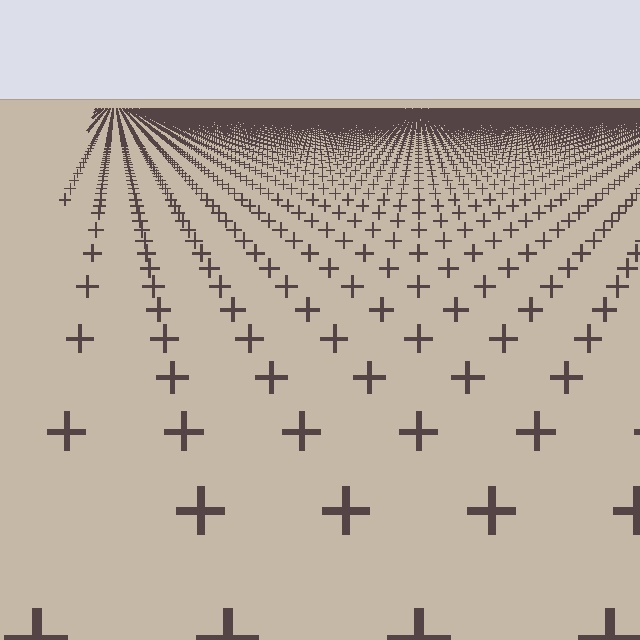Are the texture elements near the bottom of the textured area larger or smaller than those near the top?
Larger. Near the bottom, elements are closer to the viewer and appear at a bigger on-screen size.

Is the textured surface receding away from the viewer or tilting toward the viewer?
The surface is receding away from the viewer. Texture elements get smaller and denser toward the top.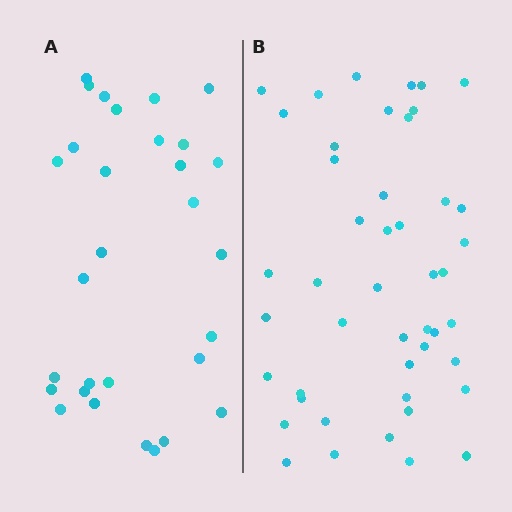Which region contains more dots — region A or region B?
Region B (the right region) has more dots.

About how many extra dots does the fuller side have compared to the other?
Region B has approximately 15 more dots than region A.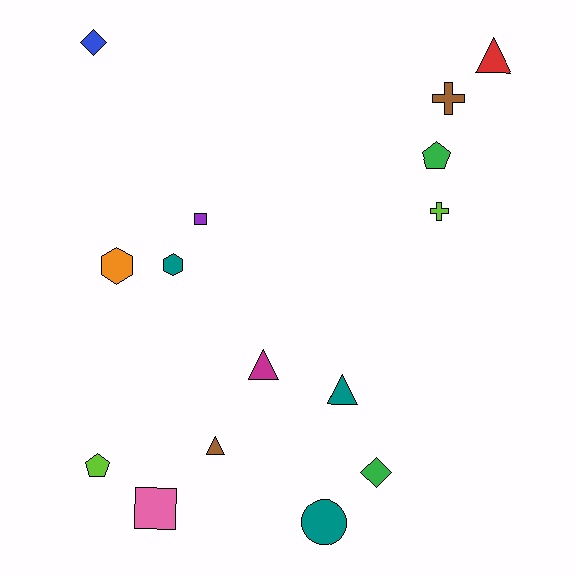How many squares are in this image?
There are 2 squares.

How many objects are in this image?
There are 15 objects.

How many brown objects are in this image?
There are 2 brown objects.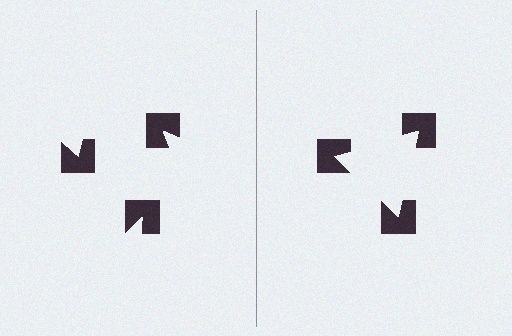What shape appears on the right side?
An illusory triangle.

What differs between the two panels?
The notched squares are positioned identically on both sides; only the wedge orientations differ. On the right they align to a triangle; on the left they are misaligned.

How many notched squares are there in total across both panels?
6 — 3 on each side.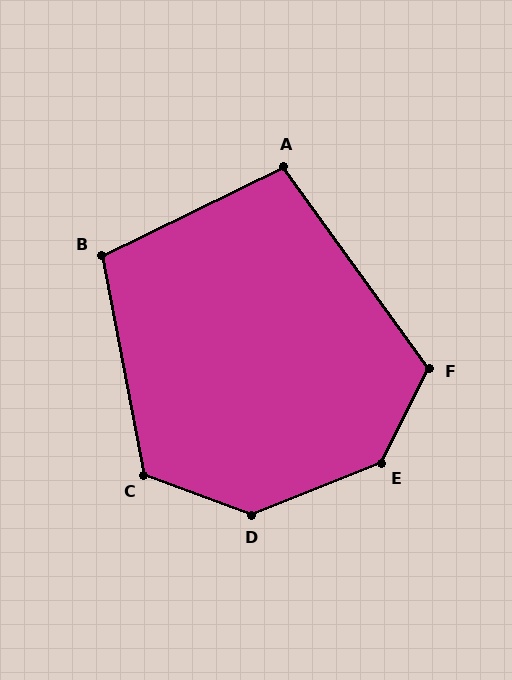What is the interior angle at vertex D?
Approximately 137 degrees (obtuse).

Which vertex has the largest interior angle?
E, at approximately 139 degrees.